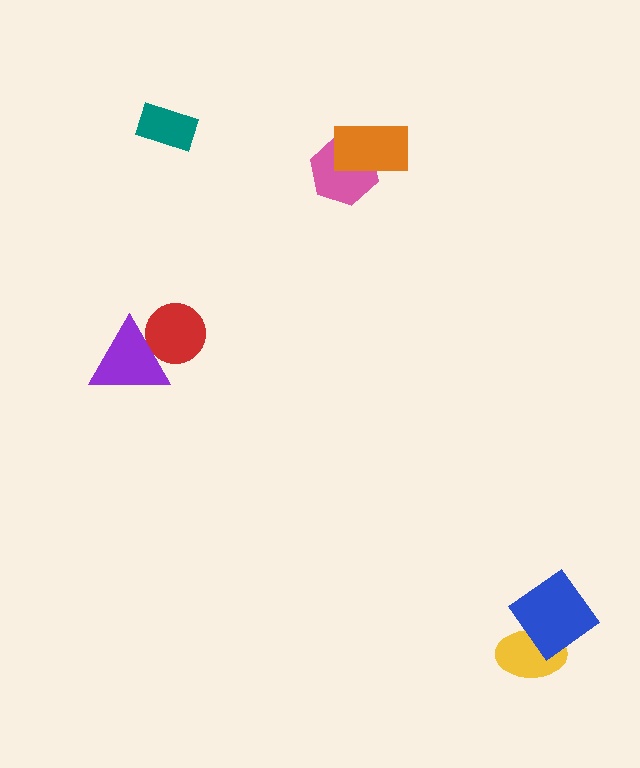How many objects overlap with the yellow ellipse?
1 object overlaps with the yellow ellipse.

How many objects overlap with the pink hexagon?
1 object overlaps with the pink hexagon.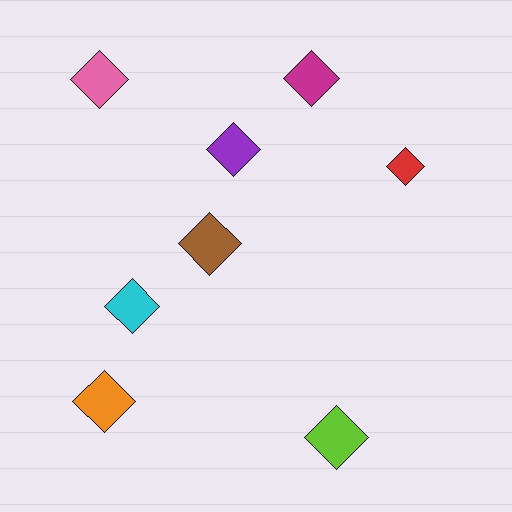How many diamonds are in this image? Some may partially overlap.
There are 8 diamonds.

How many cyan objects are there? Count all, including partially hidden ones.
There is 1 cyan object.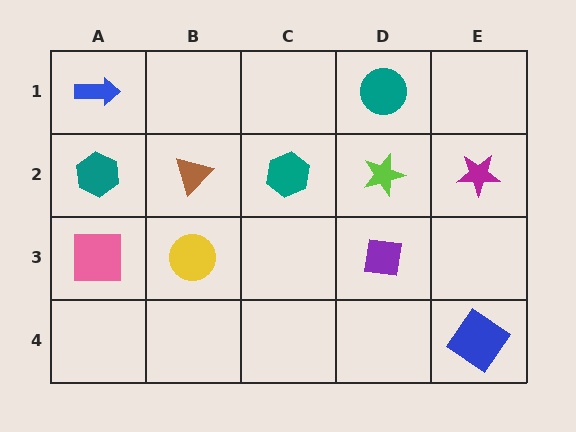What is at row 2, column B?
A brown triangle.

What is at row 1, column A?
A blue arrow.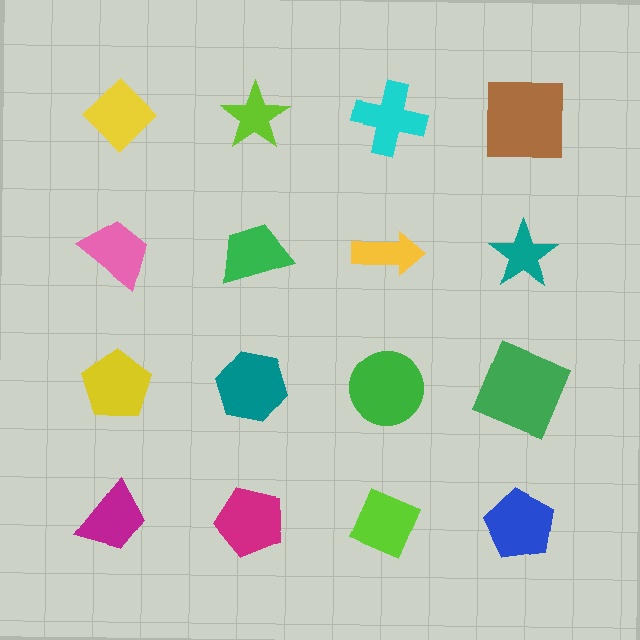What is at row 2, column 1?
A pink trapezoid.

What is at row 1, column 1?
A yellow diamond.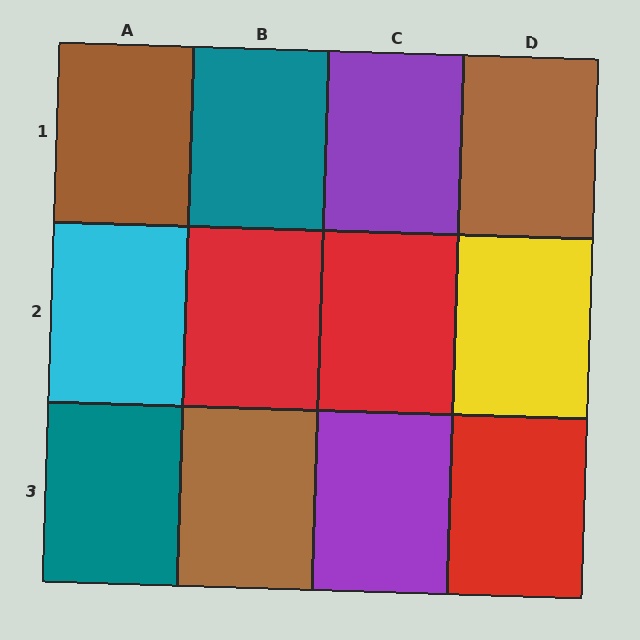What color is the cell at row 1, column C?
Purple.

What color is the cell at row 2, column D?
Yellow.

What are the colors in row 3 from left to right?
Teal, brown, purple, red.